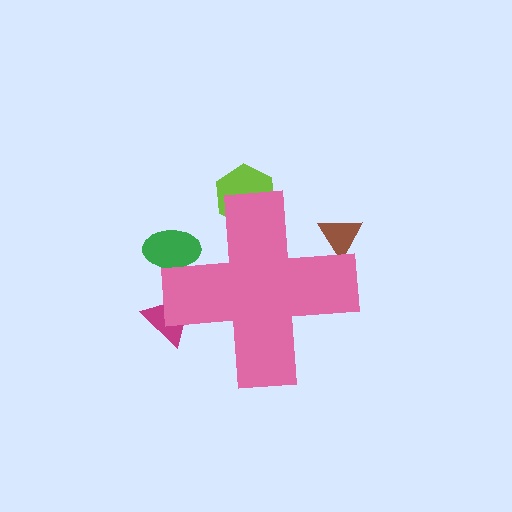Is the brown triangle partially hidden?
Yes, the brown triangle is partially hidden behind the pink cross.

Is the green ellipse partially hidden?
Yes, the green ellipse is partially hidden behind the pink cross.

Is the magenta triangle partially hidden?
Yes, the magenta triangle is partially hidden behind the pink cross.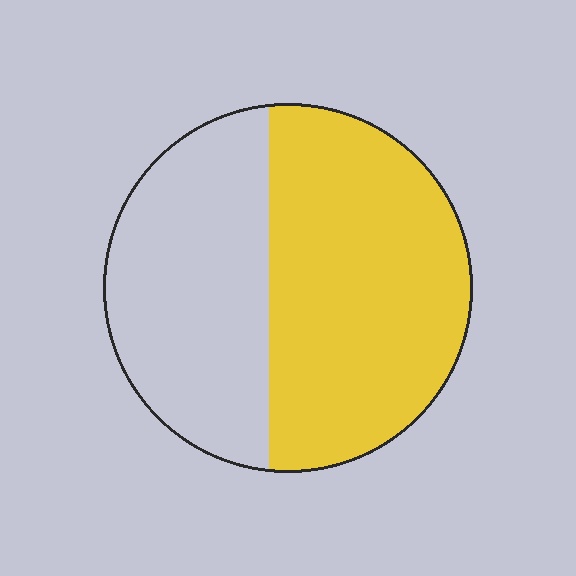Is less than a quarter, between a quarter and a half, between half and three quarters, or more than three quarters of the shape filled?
Between half and three quarters.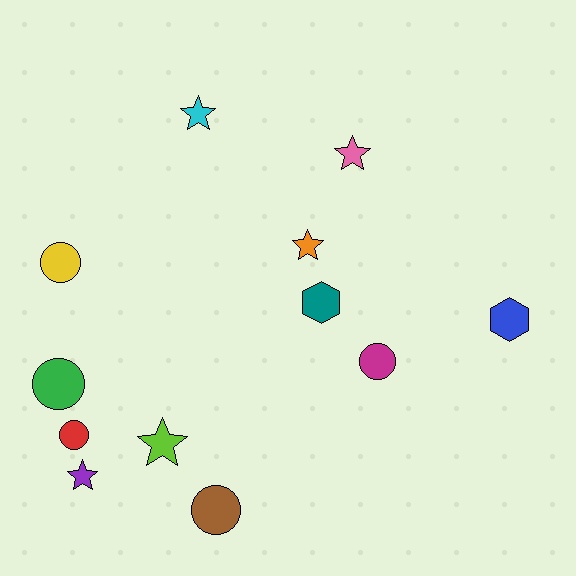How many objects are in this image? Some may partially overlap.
There are 12 objects.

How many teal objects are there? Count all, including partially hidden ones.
There is 1 teal object.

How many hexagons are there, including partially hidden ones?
There are 2 hexagons.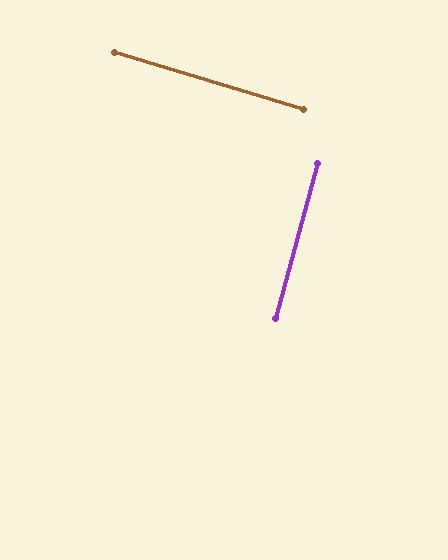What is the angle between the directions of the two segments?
Approximately 88 degrees.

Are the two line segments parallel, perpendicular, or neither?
Perpendicular — they meet at approximately 88°.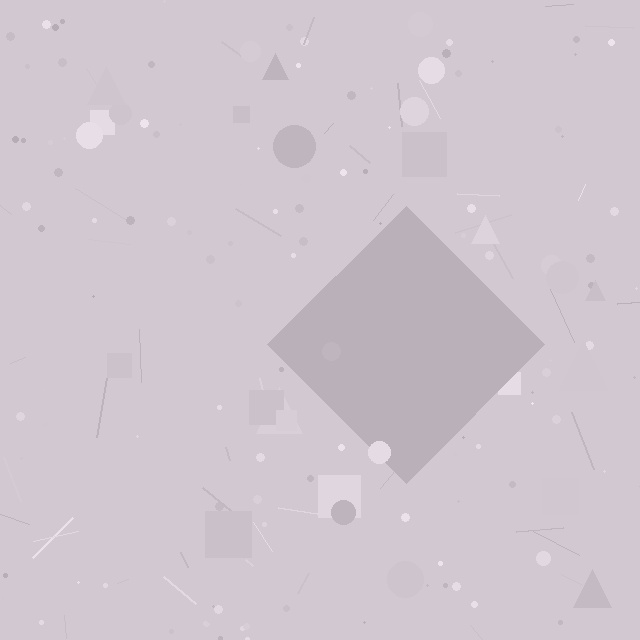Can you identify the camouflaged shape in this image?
The camouflaged shape is a diamond.